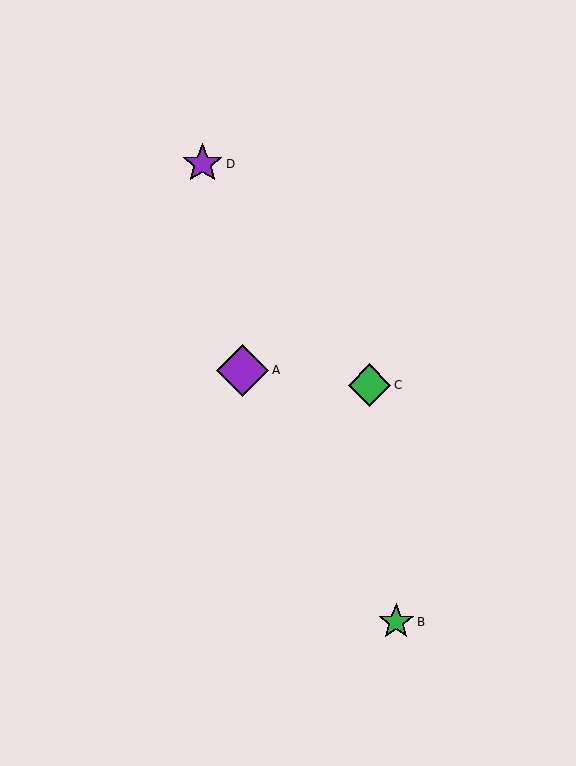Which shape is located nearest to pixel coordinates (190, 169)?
The purple star (labeled D) at (202, 164) is nearest to that location.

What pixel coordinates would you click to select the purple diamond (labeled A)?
Click at (243, 370) to select the purple diamond A.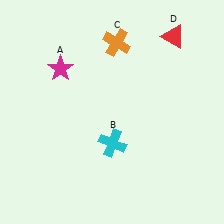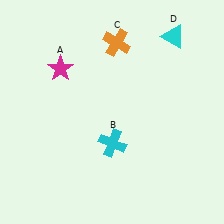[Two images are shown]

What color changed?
The triangle (D) changed from red in Image 1 to cyan in Image 2.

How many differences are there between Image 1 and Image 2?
There is 1 difference between the two images.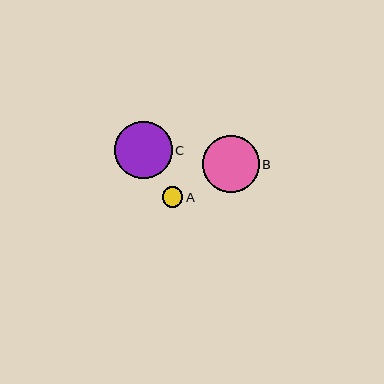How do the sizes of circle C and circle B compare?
Circle C and circle B are approximately the same size.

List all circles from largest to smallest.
From largest to smallest: C, B, A.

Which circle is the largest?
Circle C is the largest with a size of approximately 57 pixels.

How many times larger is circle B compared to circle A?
Circle B is approximately 2.7 times the size of circle A.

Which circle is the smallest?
Circle A is the smallest with a size of approximately 21 pixels.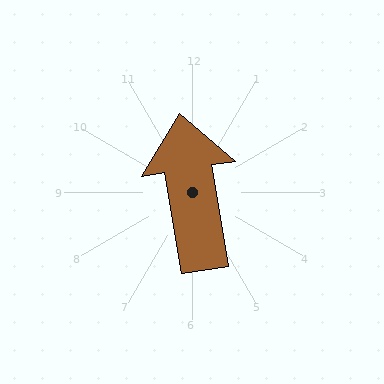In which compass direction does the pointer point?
North.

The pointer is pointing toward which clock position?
Roughly 12 o'clock.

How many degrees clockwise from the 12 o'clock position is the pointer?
Approximately 351 degrees.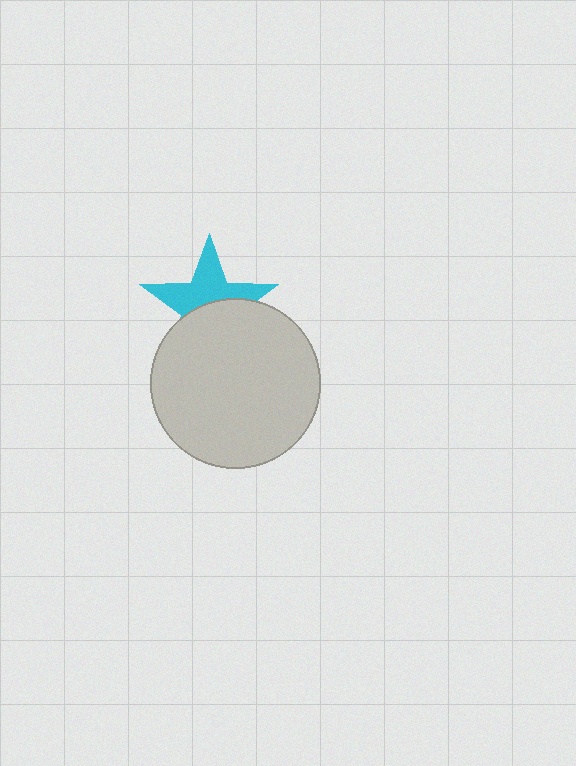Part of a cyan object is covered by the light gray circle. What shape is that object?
It is a star.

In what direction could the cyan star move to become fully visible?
The cyan star could move up. That would shift it out from behind the light gray circle entirely.